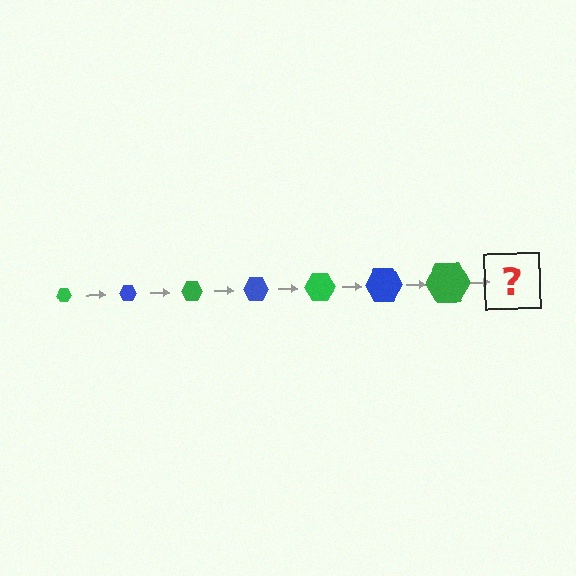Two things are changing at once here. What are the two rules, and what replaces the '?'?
The two rules are that the hexagon grows larger each step and the color cycles through green and blue. The '?' should be a blue hexagon, larger than the previous one.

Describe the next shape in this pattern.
It should be a blue hexagon, larger than the previous one.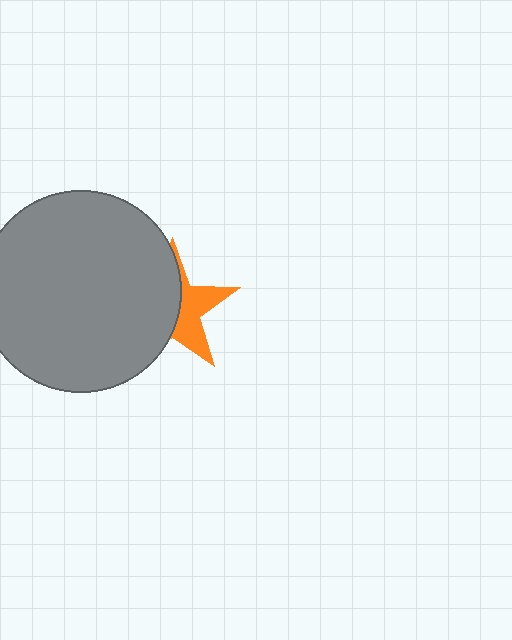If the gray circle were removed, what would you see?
You would see the complete orange star.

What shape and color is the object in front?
The object in front is a gray circle.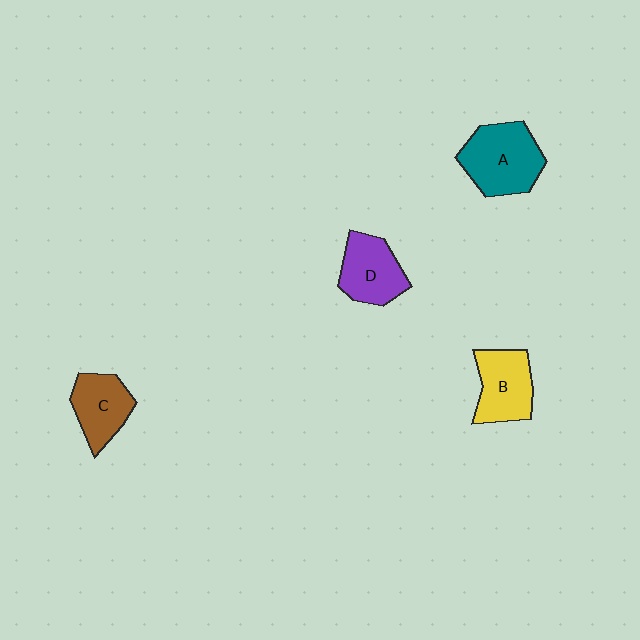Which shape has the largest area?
Shape A (teal).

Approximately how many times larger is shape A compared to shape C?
Approximately 1.4 times.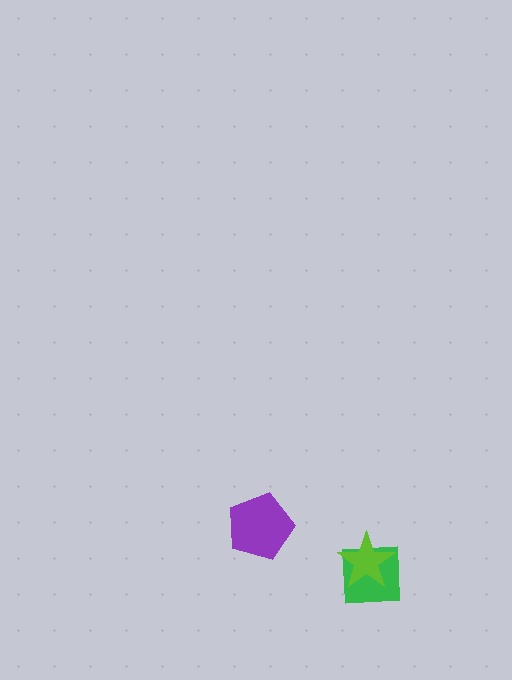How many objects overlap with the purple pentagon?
0 objects overlap with the purple pentagon.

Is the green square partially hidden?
Yes, it is partially covered by another shape.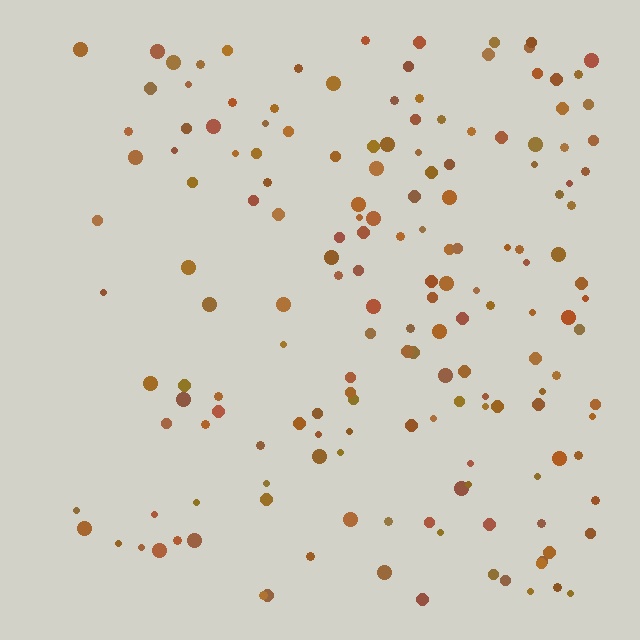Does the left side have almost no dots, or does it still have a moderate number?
Still a moderate number, just noticeably fewer than the right.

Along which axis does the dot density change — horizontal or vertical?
Horizontal.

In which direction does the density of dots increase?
From left to right, with the right side densest.